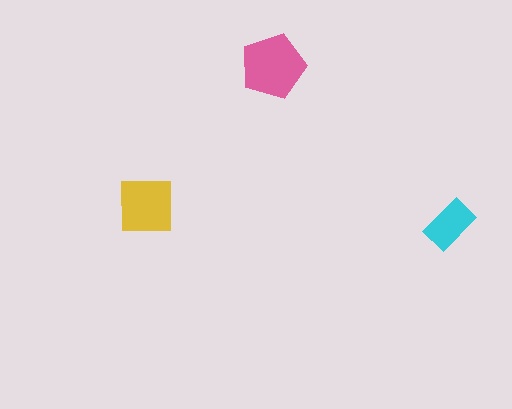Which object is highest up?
The pink pentagon is topmost.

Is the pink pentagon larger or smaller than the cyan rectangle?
Larger.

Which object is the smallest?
The cyan rectangle.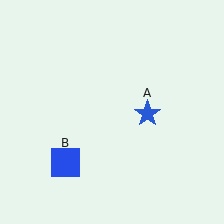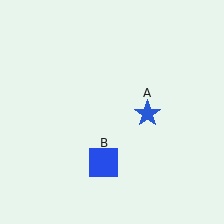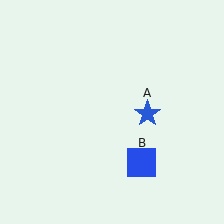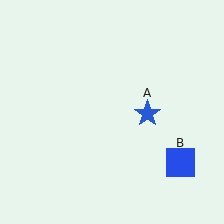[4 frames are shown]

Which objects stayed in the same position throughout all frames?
Blue star (object A) remained stationary.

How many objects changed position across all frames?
1 object changed position: blue square (object B).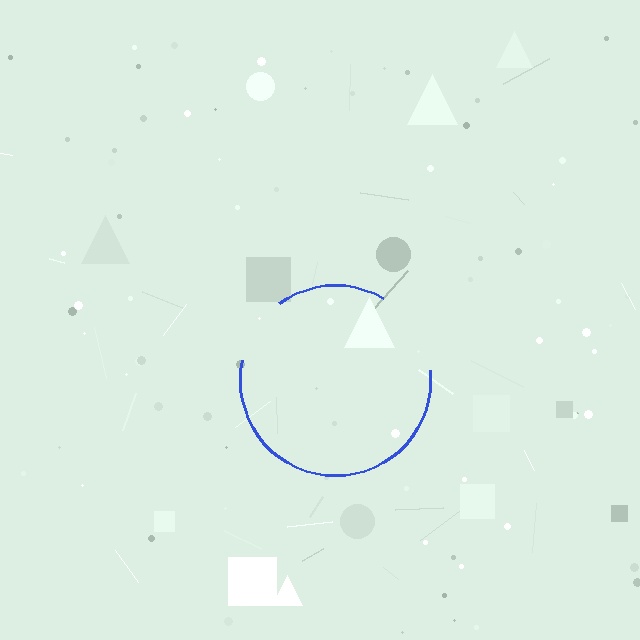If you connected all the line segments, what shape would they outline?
They would outline a circle.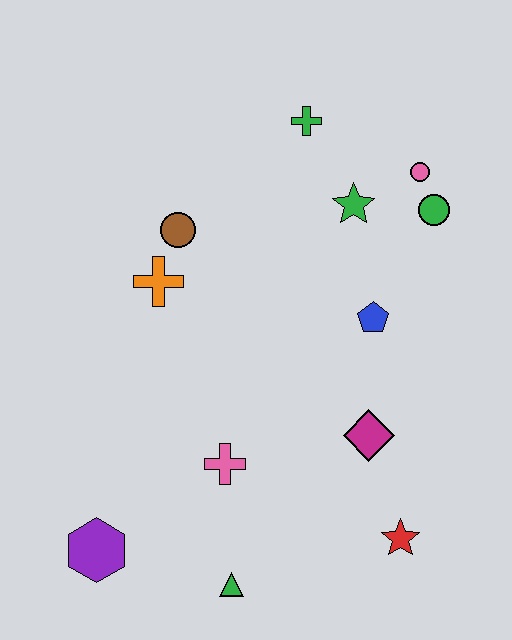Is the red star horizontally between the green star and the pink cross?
No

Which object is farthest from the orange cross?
The red star is farthest from the orange cross.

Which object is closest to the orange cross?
The brown circle is closest to the orange cross.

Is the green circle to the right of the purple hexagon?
Yes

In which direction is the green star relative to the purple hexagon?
The green star is above the purple hexagon.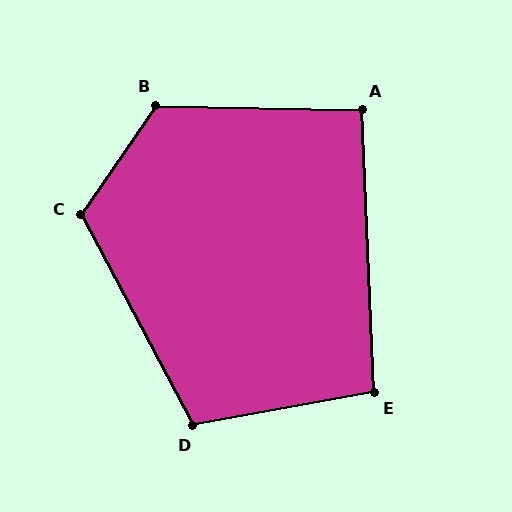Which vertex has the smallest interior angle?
A, at approximately 94 degrees.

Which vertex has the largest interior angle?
B, at approximately 124 degrees.